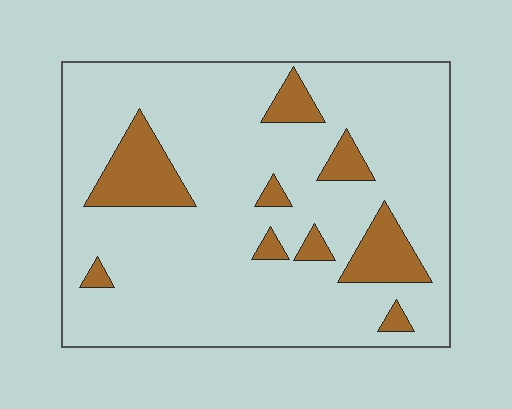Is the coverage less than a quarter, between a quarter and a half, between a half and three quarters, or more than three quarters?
Less than a quarter.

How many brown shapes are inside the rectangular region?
9.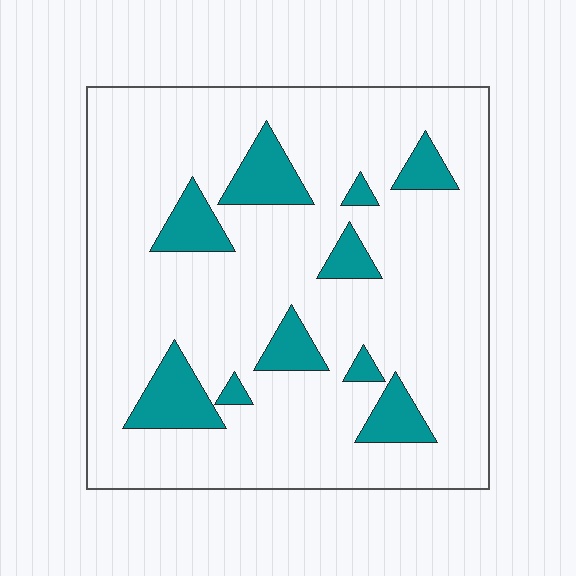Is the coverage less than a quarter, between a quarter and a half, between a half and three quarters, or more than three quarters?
Less than a quarter.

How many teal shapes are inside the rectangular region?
10.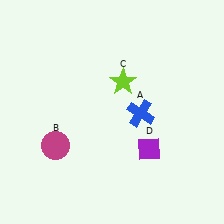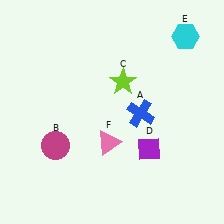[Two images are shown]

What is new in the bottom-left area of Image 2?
A pink triangle (F) was added in the bottom-left area of Image 2.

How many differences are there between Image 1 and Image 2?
There are 2 differences between the two images.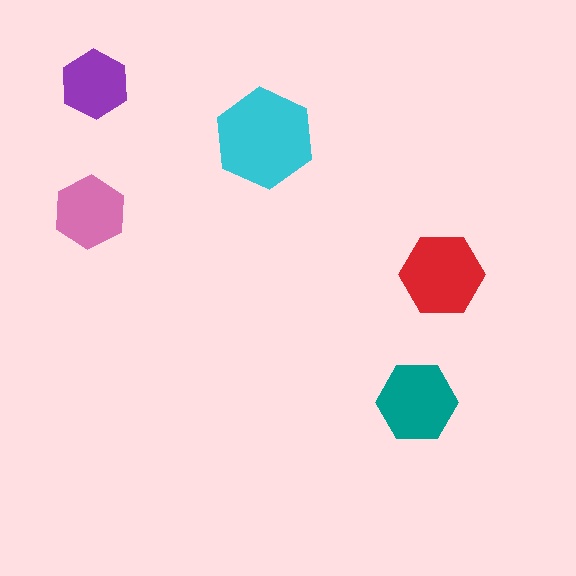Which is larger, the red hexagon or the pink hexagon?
The red one.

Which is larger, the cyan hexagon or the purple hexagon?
The cyan one.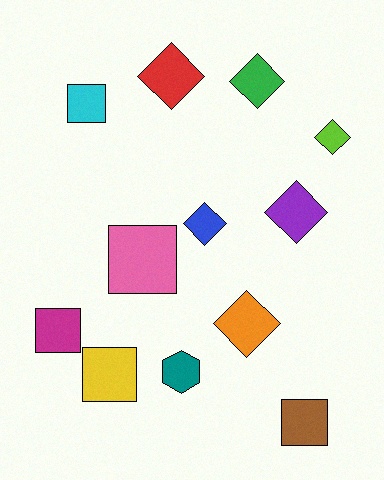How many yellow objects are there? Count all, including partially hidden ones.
There is 1 yellow object.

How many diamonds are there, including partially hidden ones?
There are 6 diamonds.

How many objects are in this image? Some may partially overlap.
There are 12 objects.